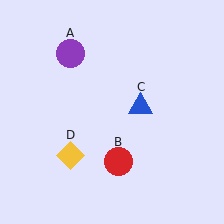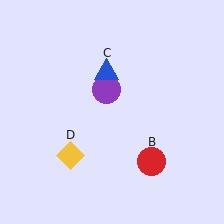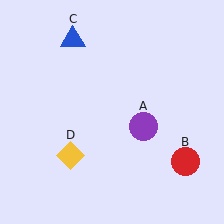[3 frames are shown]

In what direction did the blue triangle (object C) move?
The blue triangle (object C) moved up and to the left.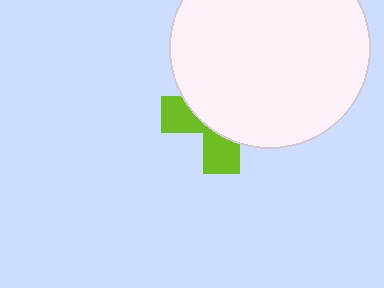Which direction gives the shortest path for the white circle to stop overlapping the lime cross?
Moving up gives the shortest separation.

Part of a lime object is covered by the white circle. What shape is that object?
It is a cross.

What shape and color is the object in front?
The object in front is a white circle.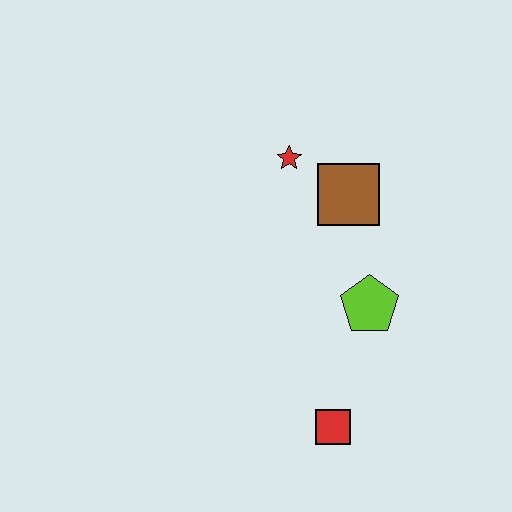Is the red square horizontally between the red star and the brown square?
Yes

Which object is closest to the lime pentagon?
The brown square is closest to the lime pentagon.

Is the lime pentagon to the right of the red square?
Yes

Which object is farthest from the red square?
The red star is farthest from the red square.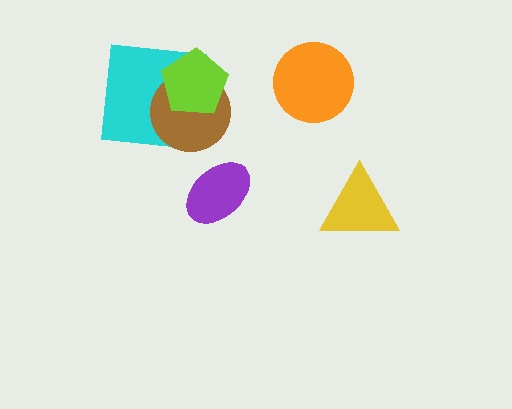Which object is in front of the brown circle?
The lime pentagon is in front of the brown circle.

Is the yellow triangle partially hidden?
No, no other shape covers it.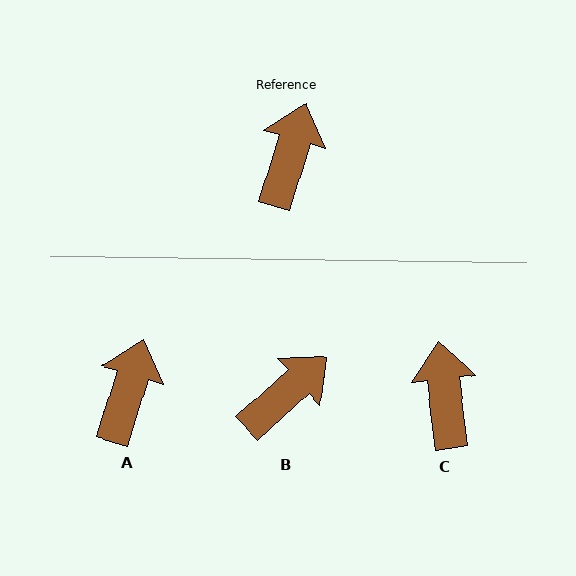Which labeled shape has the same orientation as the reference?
A.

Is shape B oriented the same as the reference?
No, it is off by about 31 degrees.